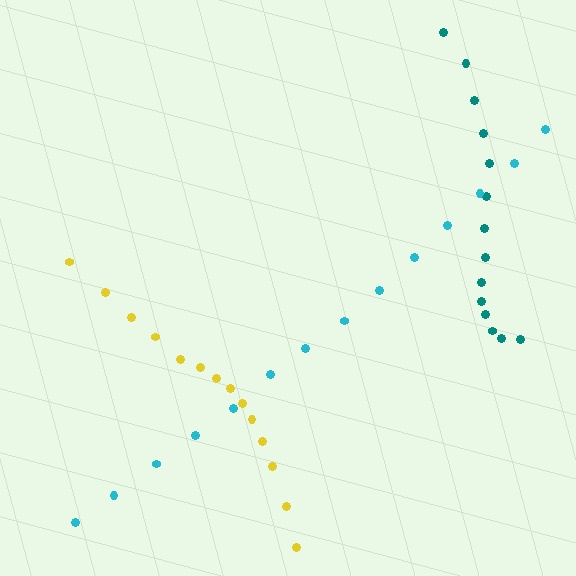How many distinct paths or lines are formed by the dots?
There are 3 distinct paths.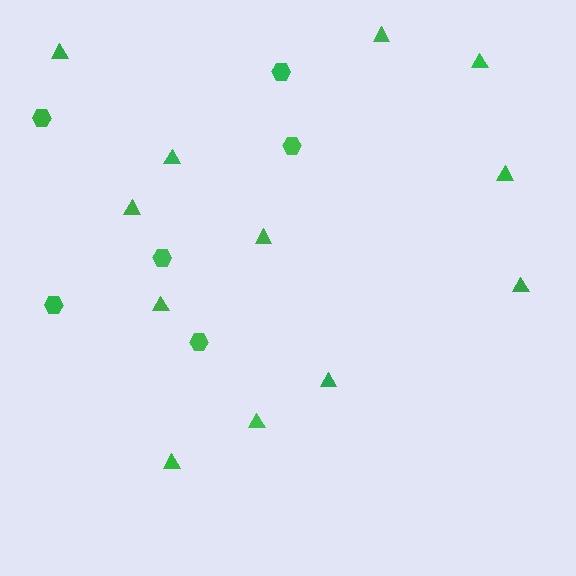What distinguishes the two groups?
There are 2 groups: one group of triangles (12) and one group of hexagons (6).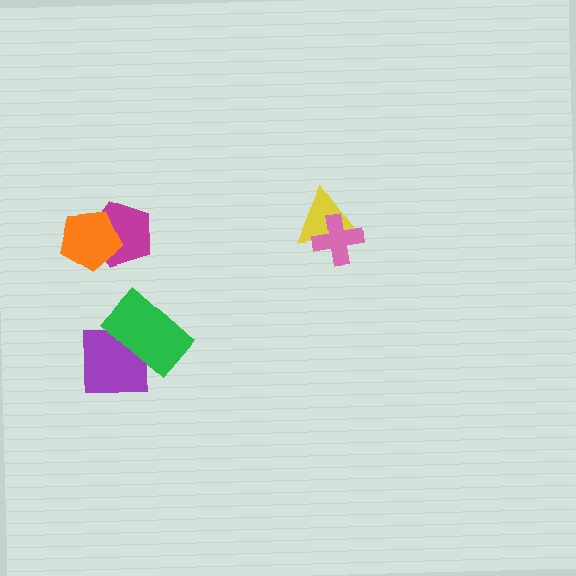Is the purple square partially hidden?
Yes, it is partially covered by another shape.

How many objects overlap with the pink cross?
1 object overlaps with the pink cross.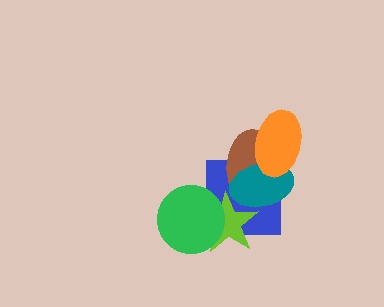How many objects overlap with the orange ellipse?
2 objects overlap with the orange ellipse.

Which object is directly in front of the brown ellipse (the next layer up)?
The teal ellipse is directly in front of the brown ellipse.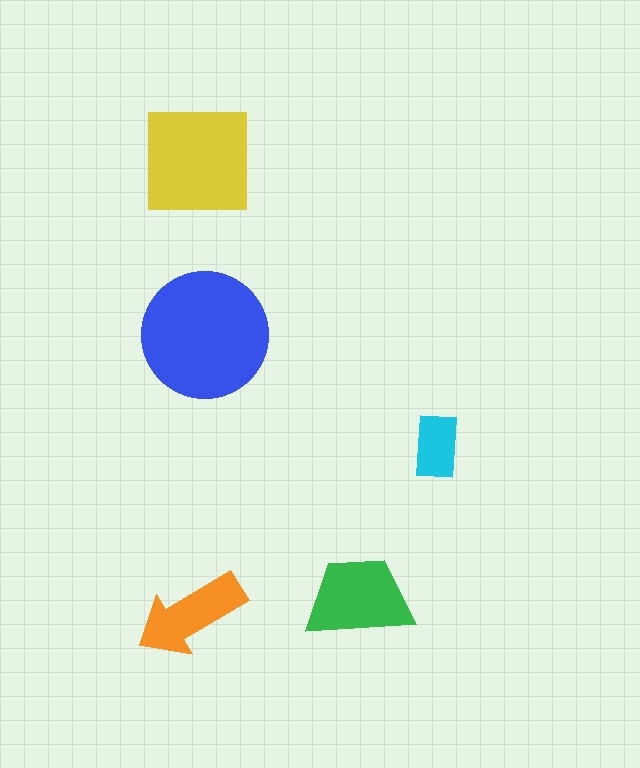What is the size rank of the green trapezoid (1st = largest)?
3rd.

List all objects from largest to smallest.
The blue circle, the yellow square, the green trapezoid, the orange arrow, the cyan rectangle.